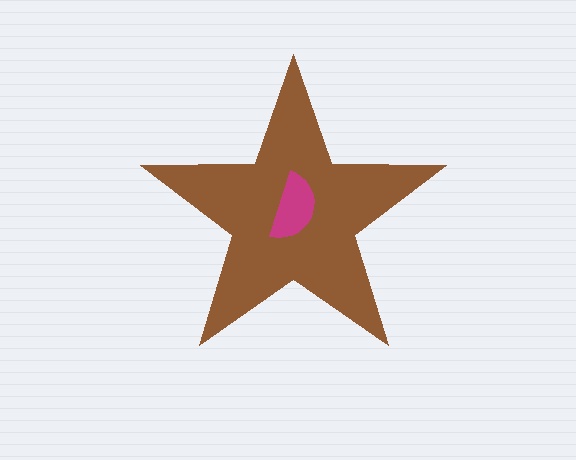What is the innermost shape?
The magenta semicircle.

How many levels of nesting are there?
2.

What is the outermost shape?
The brown star.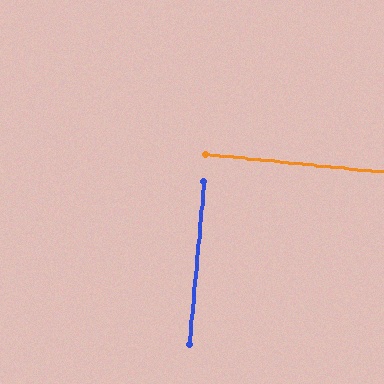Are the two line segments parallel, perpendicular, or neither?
Perpendicular — they meet at approximately 90°.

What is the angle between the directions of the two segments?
Approximately 90 degrees.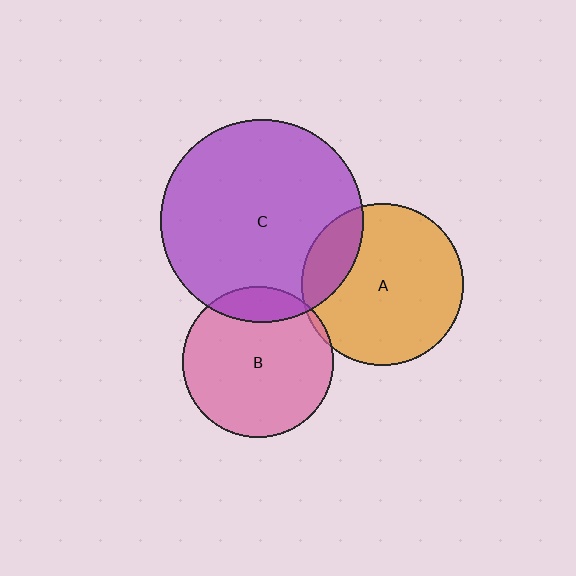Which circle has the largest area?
Circle C (purple).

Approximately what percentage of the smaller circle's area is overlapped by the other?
Approximately 5%.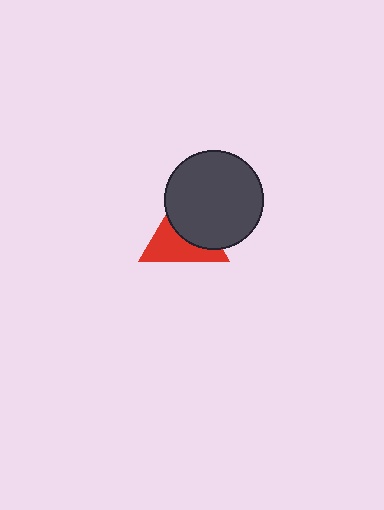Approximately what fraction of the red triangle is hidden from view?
Roughly 50% of the red triangle is hidden behind the dark gray circle.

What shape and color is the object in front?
The object in front is a dark gray circle.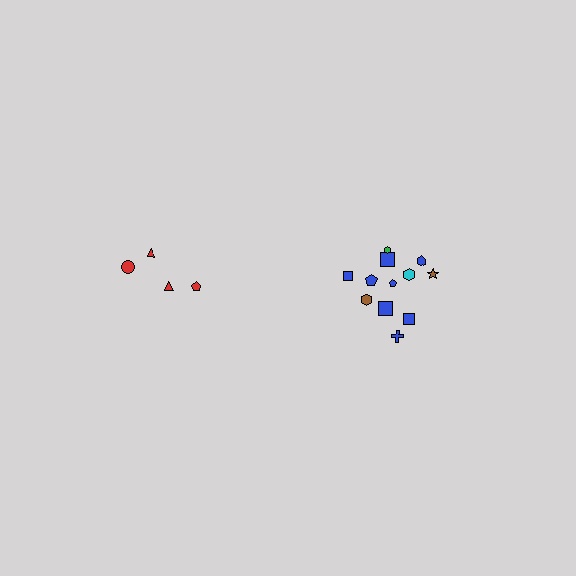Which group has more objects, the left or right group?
The right group.